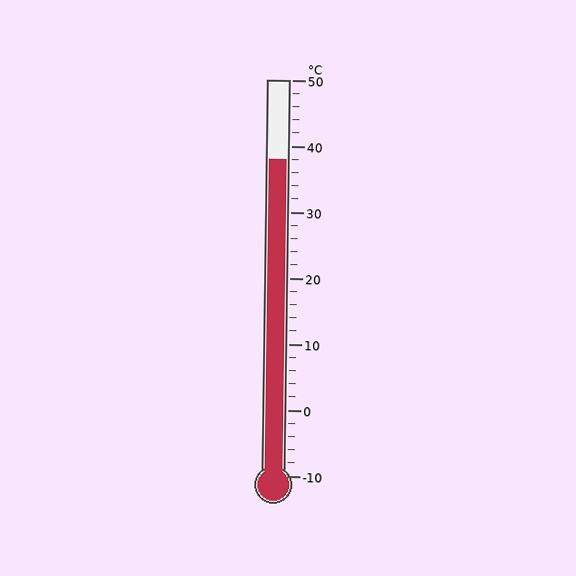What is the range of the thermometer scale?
The thermometer scale ranges from -10°C to 50°C.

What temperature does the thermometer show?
The thermometer shows approximately 38°C.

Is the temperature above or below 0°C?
The temperature is above 0°C.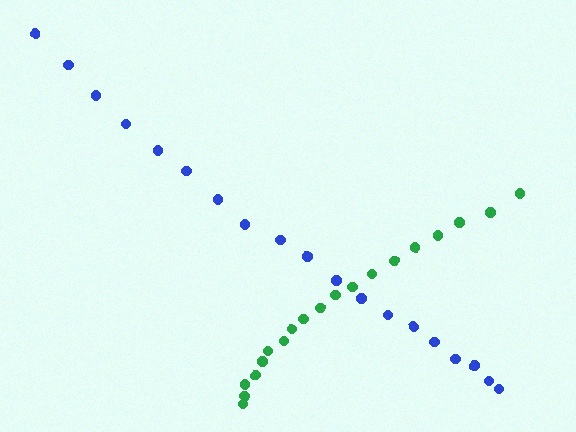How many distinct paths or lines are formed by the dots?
There are 2 distinct paths.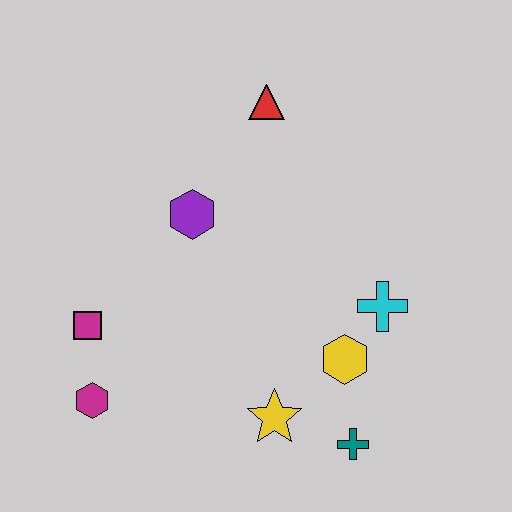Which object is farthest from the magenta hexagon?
The red triangle is farthest from the magenta hexagon.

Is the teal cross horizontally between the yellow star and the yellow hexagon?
No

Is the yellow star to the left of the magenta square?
No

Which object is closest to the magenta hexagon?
The magenta square is closest to the magenta hexagon.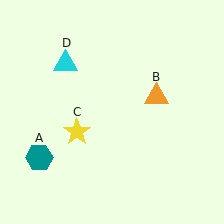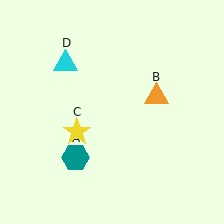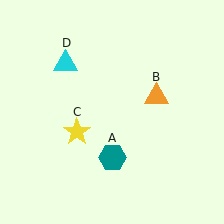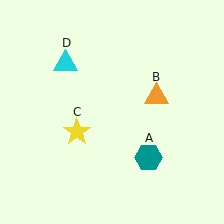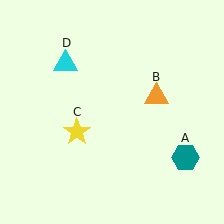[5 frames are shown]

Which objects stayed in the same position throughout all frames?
Orange triangle (object B) and yellow star (object C) and cyan triangle (object D) remained stationary.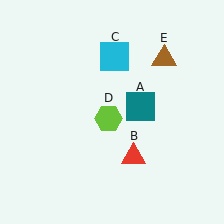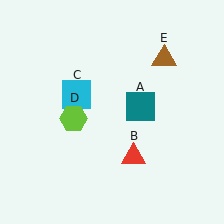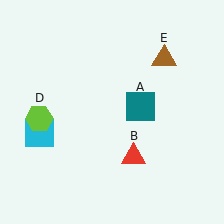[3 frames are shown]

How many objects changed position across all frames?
2 objects changed position: cyan square (object C), lime hexagon (object D).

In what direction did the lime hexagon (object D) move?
The lime hexagon (object D) moved left.